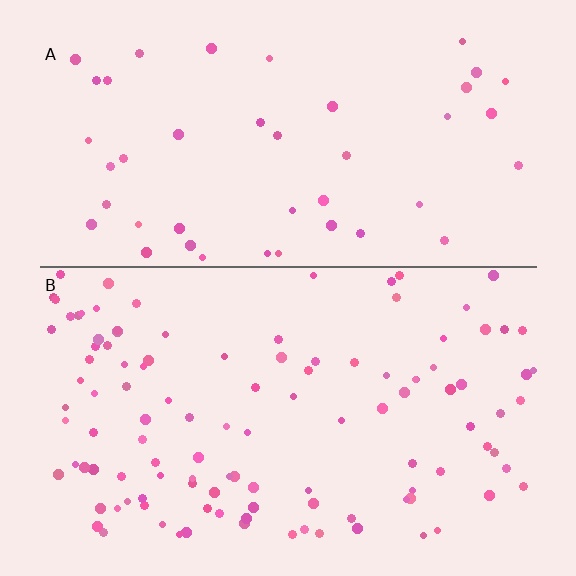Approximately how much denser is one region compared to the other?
Approximately 2.6× — region B over region A.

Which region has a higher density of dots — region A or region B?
B (the bottom).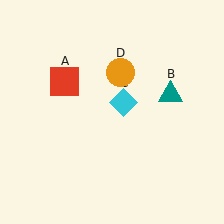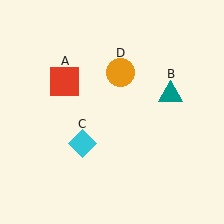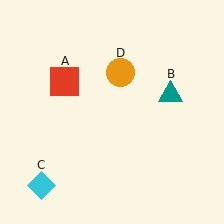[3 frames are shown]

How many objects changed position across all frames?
1 object changed position: cyan diamond (object C).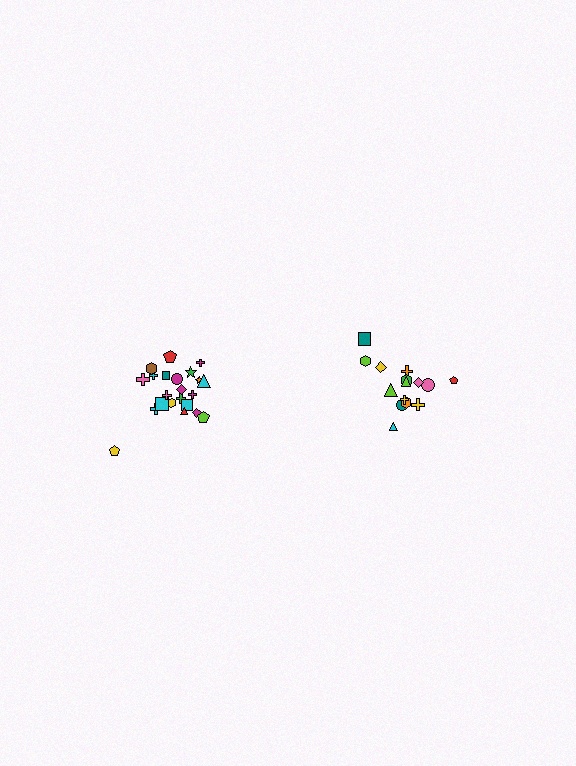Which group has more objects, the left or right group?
The left group.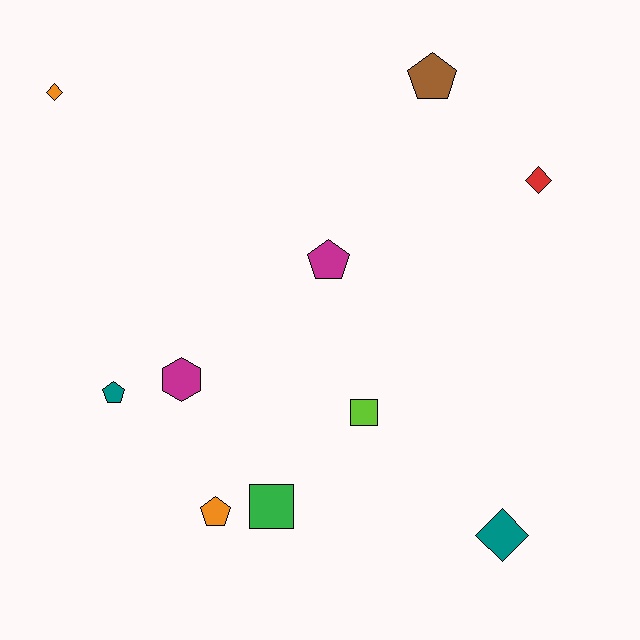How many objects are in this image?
There are 10 objects.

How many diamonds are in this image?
There are 3 diamonds.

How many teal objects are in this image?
There are 2 teal objects.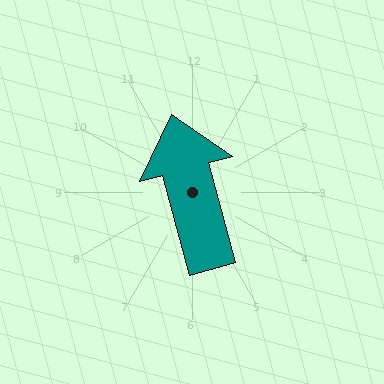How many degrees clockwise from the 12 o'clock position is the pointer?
Approximately 345 degrees.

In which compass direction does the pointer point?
North.